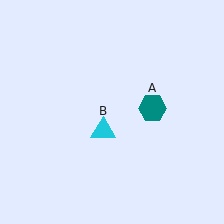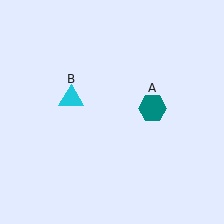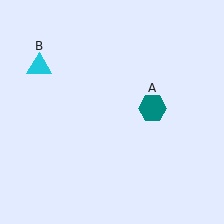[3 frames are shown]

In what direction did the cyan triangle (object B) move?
The cyan triangle (object B) moved up and to the left.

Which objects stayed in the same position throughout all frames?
Teal hexagon (object A) remained stationary.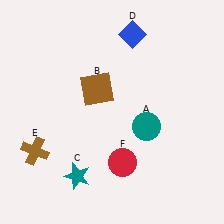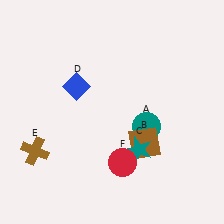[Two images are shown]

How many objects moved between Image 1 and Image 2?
3 objects moved between the two images.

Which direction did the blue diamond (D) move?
The blue diamond (D) moved left.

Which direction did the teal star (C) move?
The teal star (C) moved right.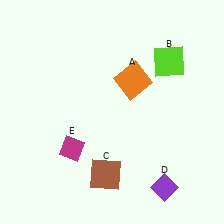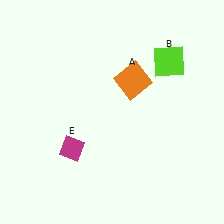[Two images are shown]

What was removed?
The purple diamond (D), the brown square (C) were removed in Image 2.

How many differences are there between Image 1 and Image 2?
There are 2 differences between the two images.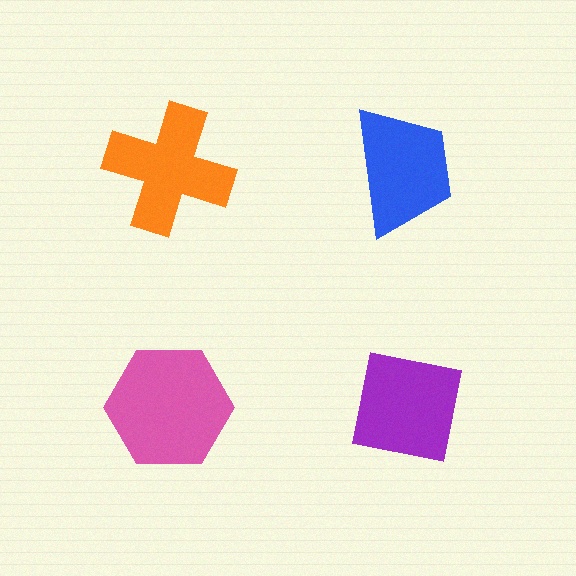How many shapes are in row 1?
2 shapes.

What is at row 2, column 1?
A pink hexagon.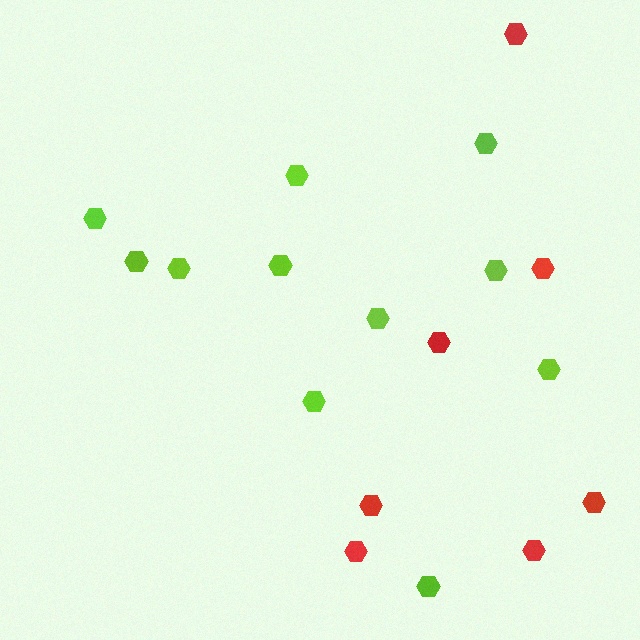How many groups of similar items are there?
There are 2 groups: one group of red hexagons (7) and one group of lime hexagons (11).